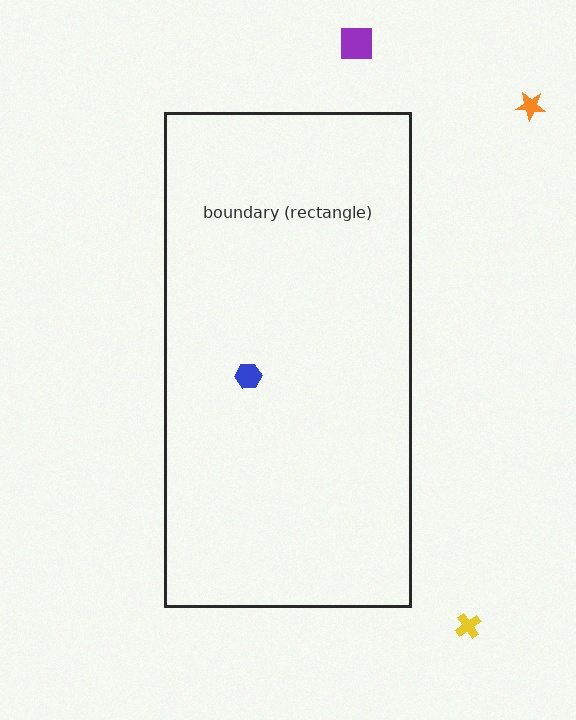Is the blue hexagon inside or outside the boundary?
Inside.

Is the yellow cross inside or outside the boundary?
Outside.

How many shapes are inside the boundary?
1 inside, 3 outside.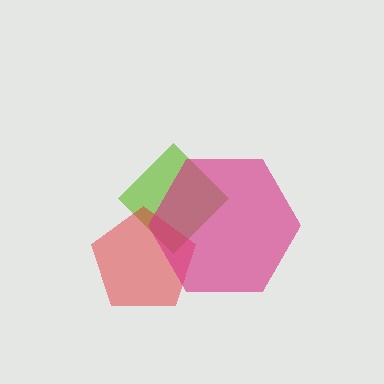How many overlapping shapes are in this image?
There are 3 overlapping shapes in the image.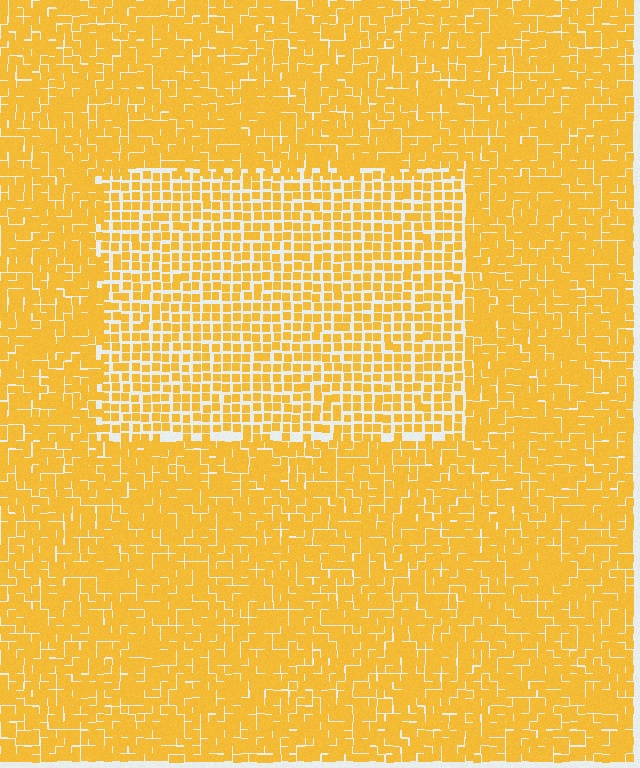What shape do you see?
I see a rectangle.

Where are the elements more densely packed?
The elements are more densely packed outside the rectangle boundary.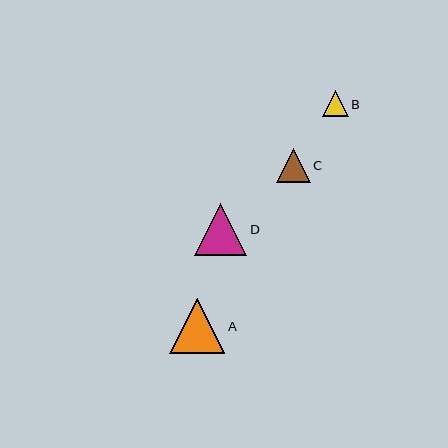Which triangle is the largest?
Triangle A is the largest with a size of approximately 55 pixels.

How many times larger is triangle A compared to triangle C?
Triangle A is approximately 1.6 times the size of triangle C.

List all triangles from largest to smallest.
From largest to smallest: A, D, C, B.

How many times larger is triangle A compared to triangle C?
Triangle A is approximately 1.6 times the size of triangle C.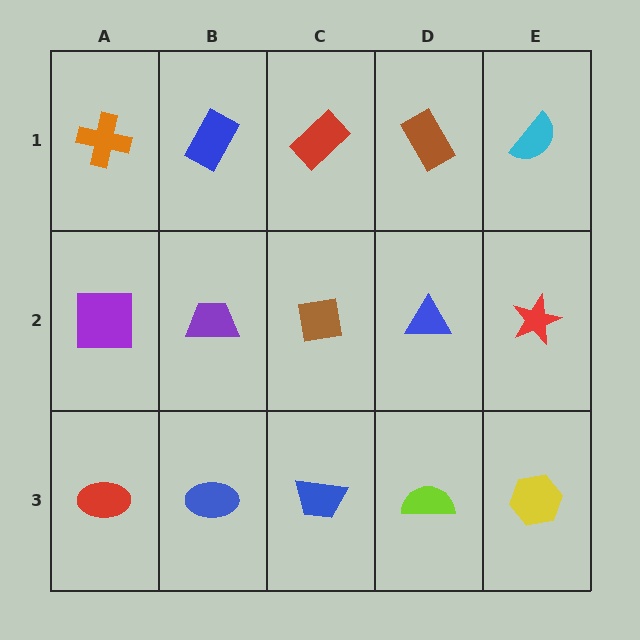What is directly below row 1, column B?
A purple trapezoid.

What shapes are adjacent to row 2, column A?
An orange cross (row 1, column A), a red ellipse (row 3, column A), a purple trapezoid (row 2, column B).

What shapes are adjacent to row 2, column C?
A red rectangle (row 1, column C), a blue trapezoid (row 3, column C), a purple trapezoid (row 2, column B), a blue triangle (row 2, column D).